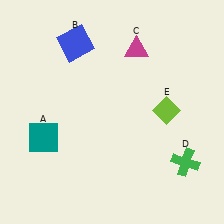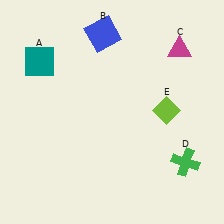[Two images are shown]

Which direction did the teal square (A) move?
The teal square (A) moved up.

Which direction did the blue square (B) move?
The blue square (B) moved right.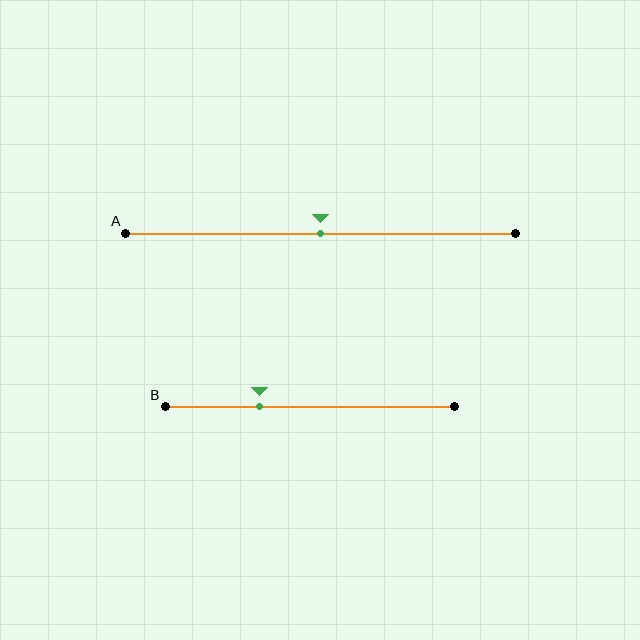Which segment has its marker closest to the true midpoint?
Segment A has its marker closest to the true midpoint.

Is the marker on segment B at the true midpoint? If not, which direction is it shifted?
No, the marker on segment B is shifted to the left by about 17% of the segment length.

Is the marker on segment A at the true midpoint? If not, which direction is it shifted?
Yes, the marker on segment A is at the true midpoint.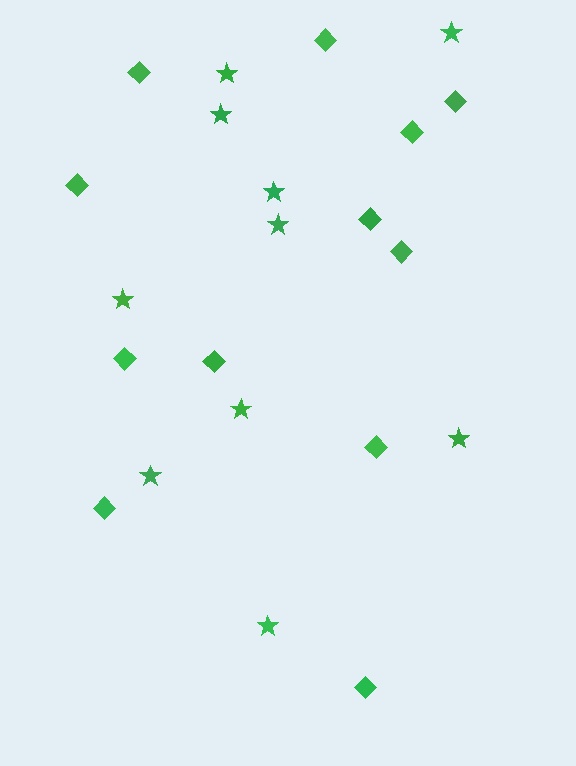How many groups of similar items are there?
There are 2 groups: one group of stars (10) and one group of diamonds (12).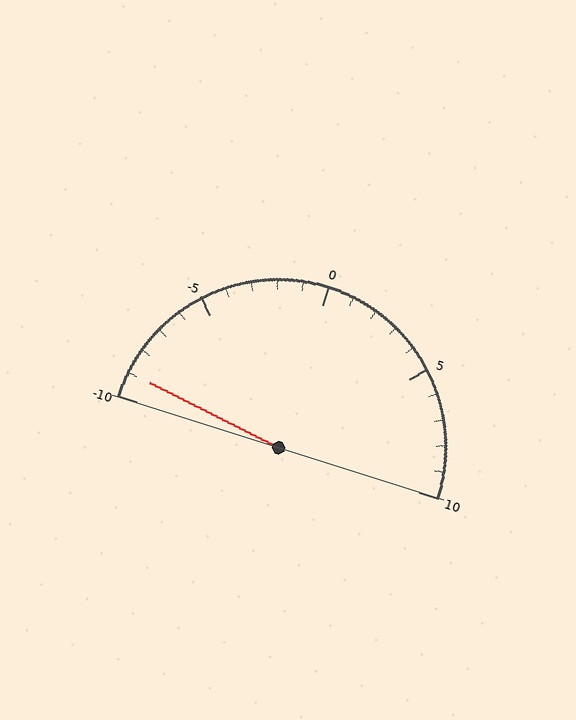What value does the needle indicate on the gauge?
The needle indicates approximately -9.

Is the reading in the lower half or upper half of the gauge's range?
The reading is in the lower half of the range (-10 to 10).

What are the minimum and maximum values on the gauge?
The gauge ranges from -10 to 10.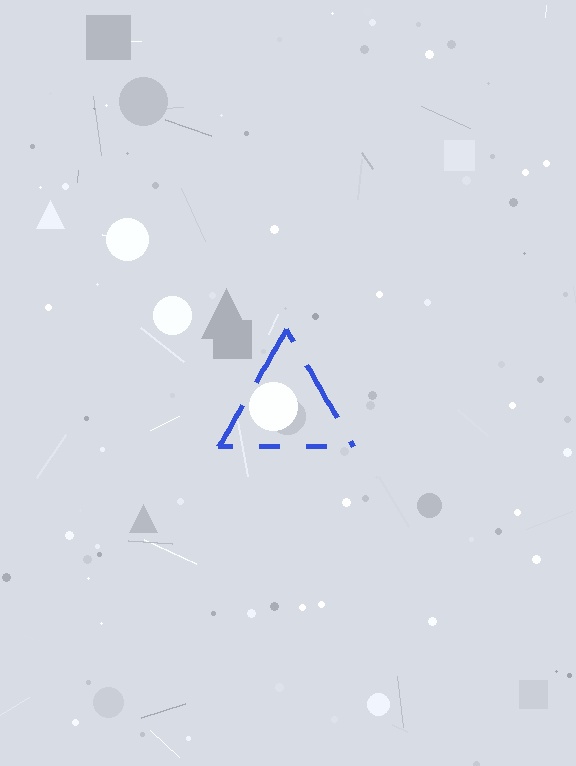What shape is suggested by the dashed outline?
The dashed outline suggests a triangle.